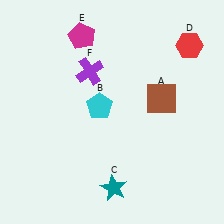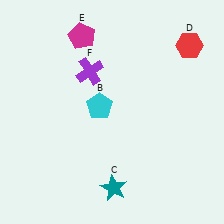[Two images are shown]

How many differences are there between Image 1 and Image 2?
There is 1 difference between the two images.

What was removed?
The brown square (A) was removed in Image 2.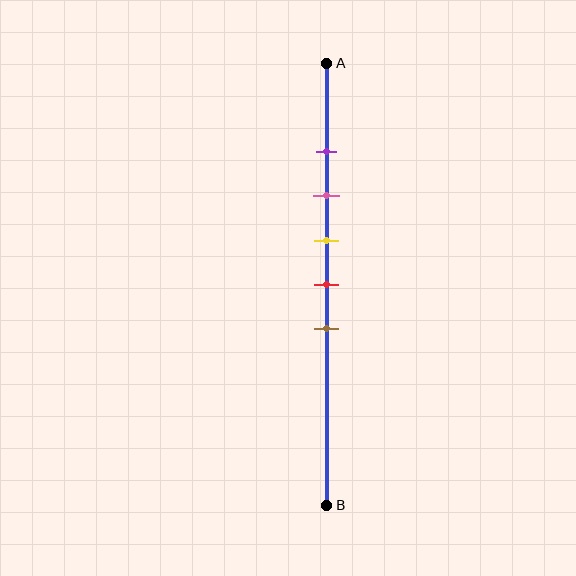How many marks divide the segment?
There are 5 marks dividing the segment.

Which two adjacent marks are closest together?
The purple and pink marks are the closest adjacent pair.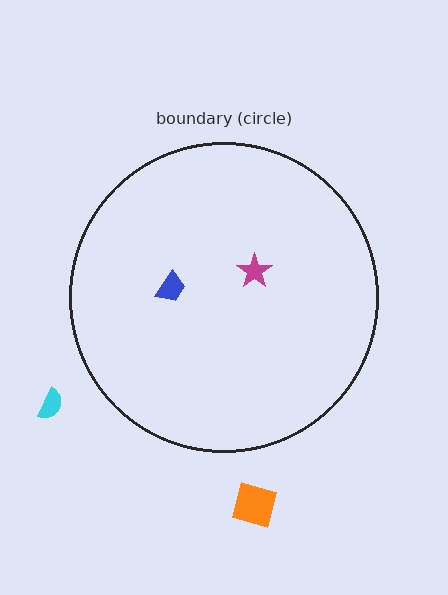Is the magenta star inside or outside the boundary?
Inside.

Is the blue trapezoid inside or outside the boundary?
Inside.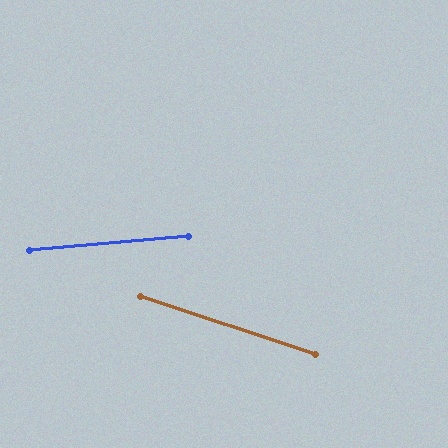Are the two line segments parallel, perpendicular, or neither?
Neither parallel nor perpendicular — they differ by about 23°.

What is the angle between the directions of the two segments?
Approximately 23 degrees.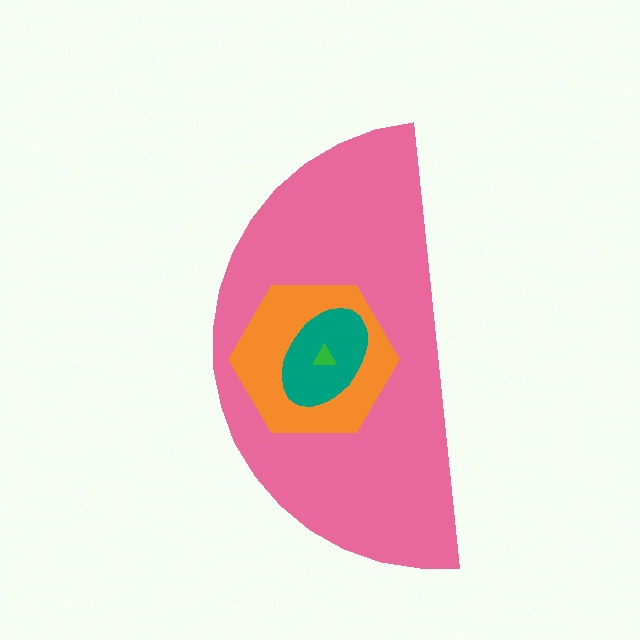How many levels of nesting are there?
4.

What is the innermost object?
The green triangle.